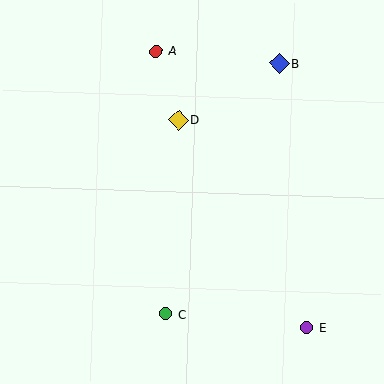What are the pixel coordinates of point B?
Point B is at (279, 63).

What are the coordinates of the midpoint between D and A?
The midpoint between D and A is at (167, 85).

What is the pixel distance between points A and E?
The distance between A and E is 315 pixels.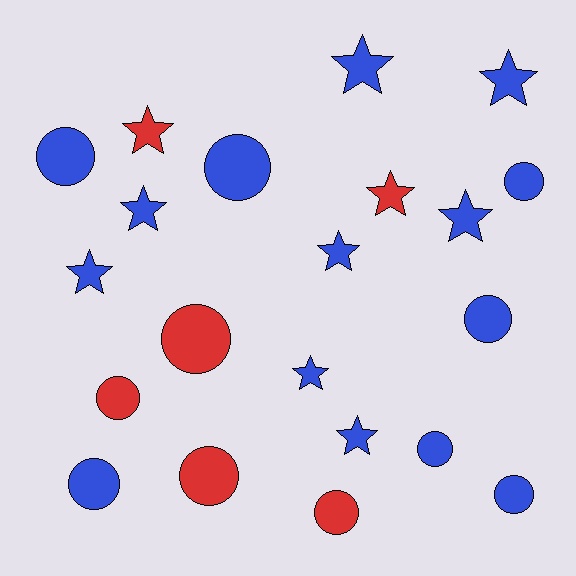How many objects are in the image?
There are 21 objects.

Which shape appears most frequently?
Circle, with 11 objects.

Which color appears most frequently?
Blue, with 15 objects.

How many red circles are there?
There are 4 red circles.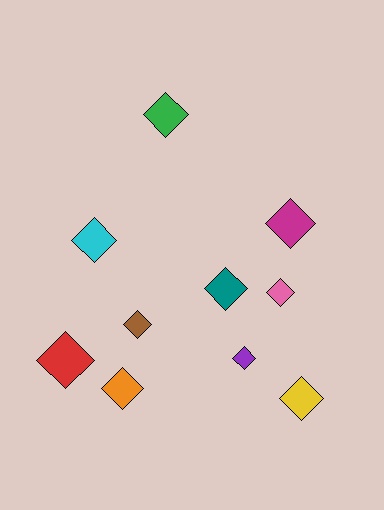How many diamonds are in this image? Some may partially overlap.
There are 10 diamonds.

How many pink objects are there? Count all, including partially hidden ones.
There is 1 pink object.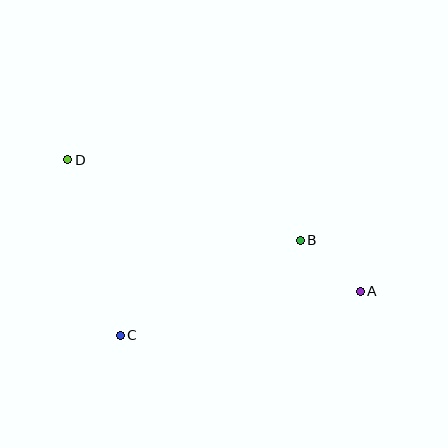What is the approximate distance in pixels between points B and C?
The distance between B and C is approximately 204 pixels.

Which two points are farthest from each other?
Points A and D are farthest from each other.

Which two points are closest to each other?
Points A and B are closest to each other.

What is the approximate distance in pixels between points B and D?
The distance between B and D is approximately 246 pixels.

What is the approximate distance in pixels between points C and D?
The distance between C and D is approximately 183 pixels.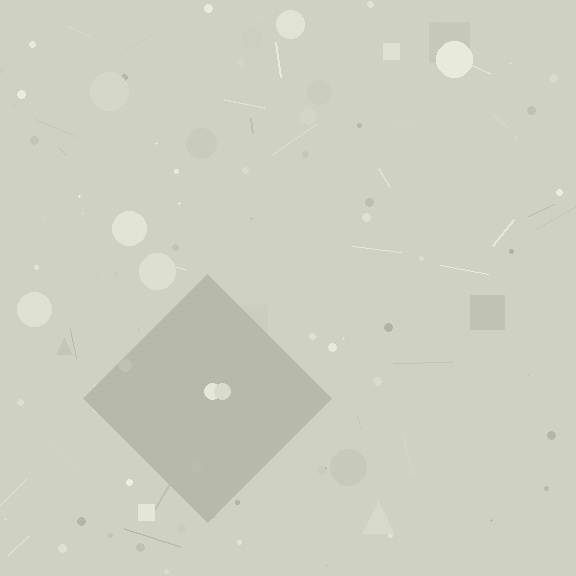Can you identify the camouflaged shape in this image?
The camouflaged shape is a diamond.